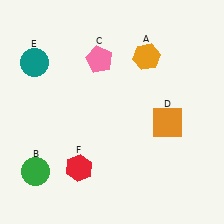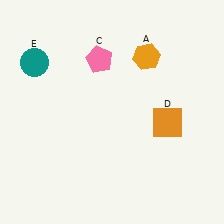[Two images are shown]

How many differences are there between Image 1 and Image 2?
There are 2 differences between the two images.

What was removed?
The red hexagon (F), the green circle (B) were removed in Image 2.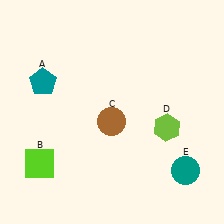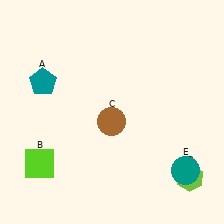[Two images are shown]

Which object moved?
The lime hexagon (D) moved down.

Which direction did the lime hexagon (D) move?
The lime hexagon (D) moved down.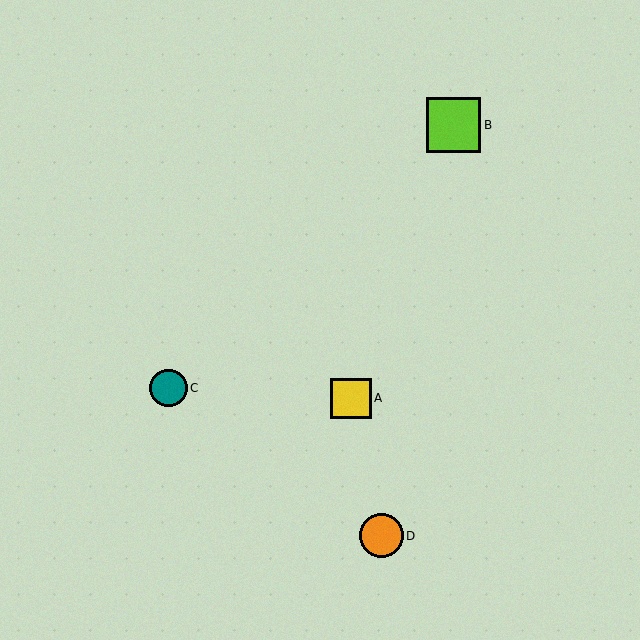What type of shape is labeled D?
Shape D is an orange circle.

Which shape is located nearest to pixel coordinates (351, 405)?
The yellow square (labeled A) at (351, 398) is nearest to that location.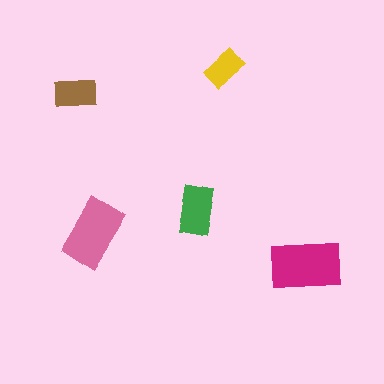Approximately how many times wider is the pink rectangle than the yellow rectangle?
About 1.5 times wider.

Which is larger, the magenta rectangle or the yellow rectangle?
The magenta one.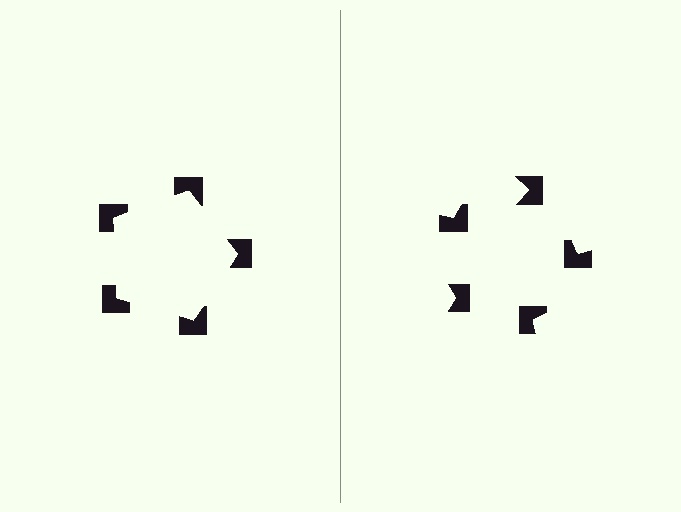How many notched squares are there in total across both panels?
10 — 5 on each side.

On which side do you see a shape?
An illusory pentagon appears on the left side. On the right side the wedge cuts are rotated, so no coherent shape forms.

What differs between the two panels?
The notched squares are positioned identically on both sides; only the wedge orientations differ. On the left they align to a pentagon; on the right they are misaligned.